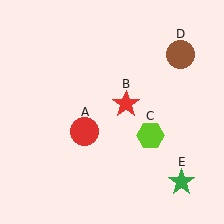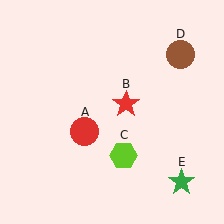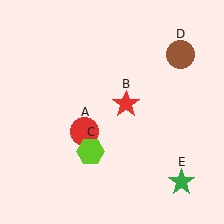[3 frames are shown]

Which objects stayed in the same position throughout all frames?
Red circle (object A) and red star (object B) and brown circle (object D) and green star (object E) remained stationary.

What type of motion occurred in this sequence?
The lime hexagon (object C) rotated clockwise around the center of the scene.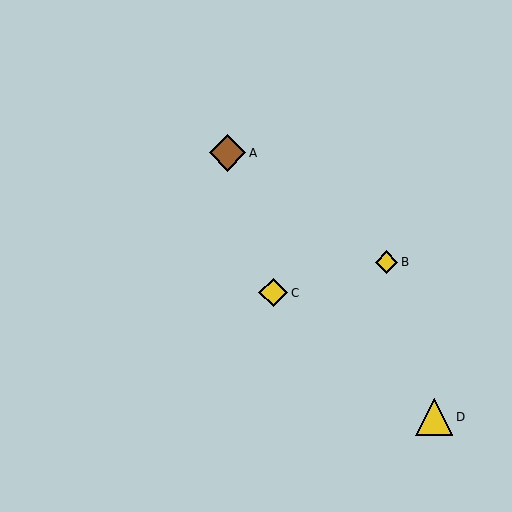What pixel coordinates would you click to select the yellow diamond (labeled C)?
Click at (273, 293) to select the yellow diamond C.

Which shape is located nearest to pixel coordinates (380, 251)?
The yellow diamond (labeled B) at (387, 262) is nearest to that location.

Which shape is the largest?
The yellow triangle (labeled D) is the largest.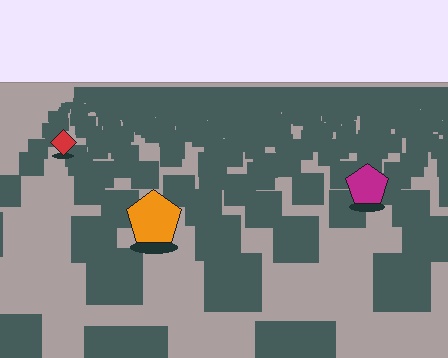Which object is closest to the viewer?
The orange pentagon is closest. The texture marks near it are larger and more spread out.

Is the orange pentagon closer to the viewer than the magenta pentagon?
Yes. The orange pentagon is closer — you can tell from the texture gradient: the ground texture is coarser near it.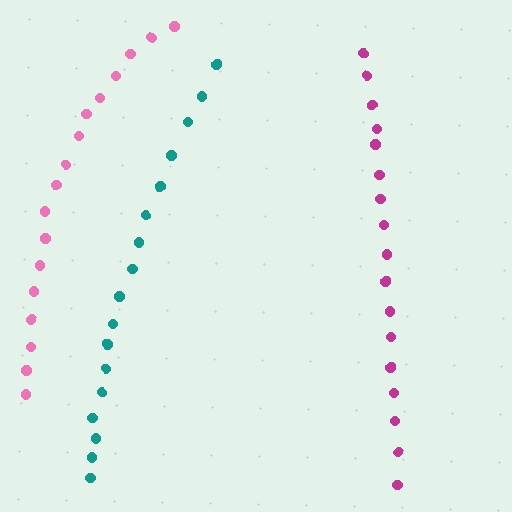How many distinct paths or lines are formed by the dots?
There are 3 distinct paths.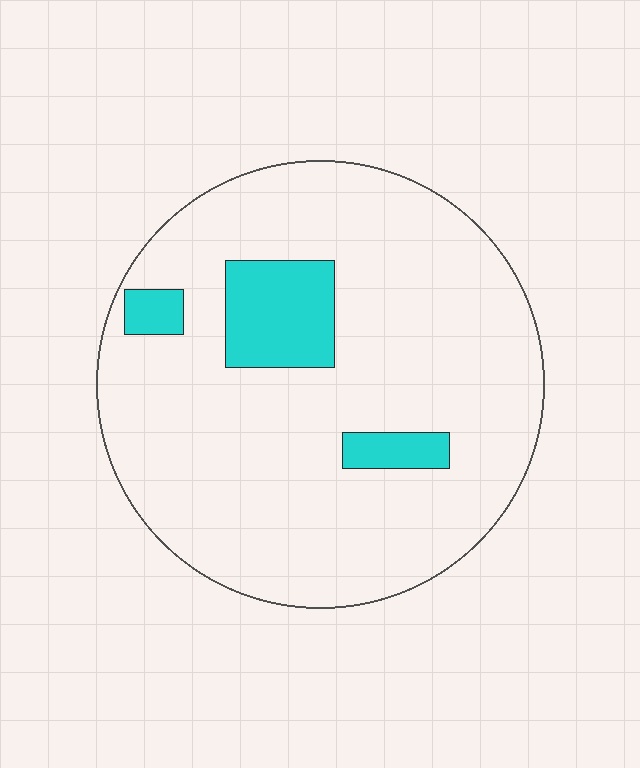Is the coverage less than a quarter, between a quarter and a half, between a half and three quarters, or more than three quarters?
Less than a quarter.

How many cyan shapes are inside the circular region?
3.